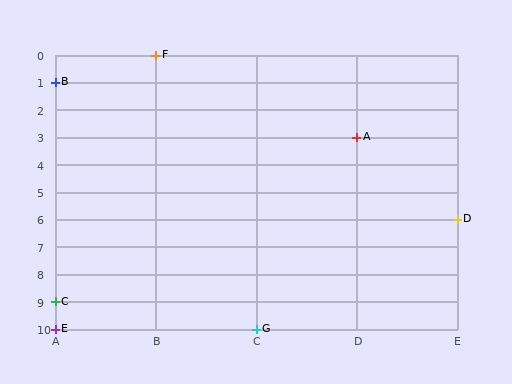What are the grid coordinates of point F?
Point F is at grid coordinates (B, 0).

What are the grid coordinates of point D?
Point D is at grid coordinates (E, 6).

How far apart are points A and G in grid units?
Points A and G are 1 column and 7 rows apart (about 7.1 grid units diagonally).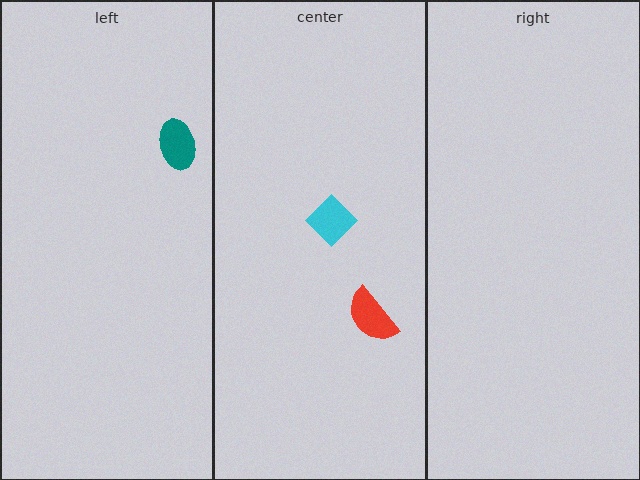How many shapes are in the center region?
2.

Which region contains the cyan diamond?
The center region.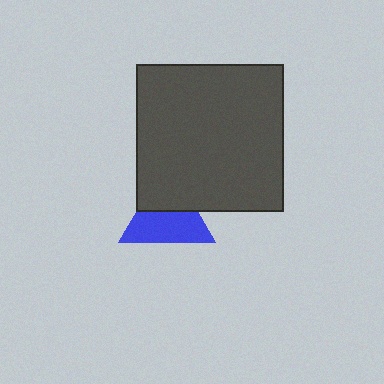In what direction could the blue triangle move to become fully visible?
The blue triangle could move down. That would shift it out from behind the dark gray square entirely.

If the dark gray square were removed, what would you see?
You would see the complete blue triangle.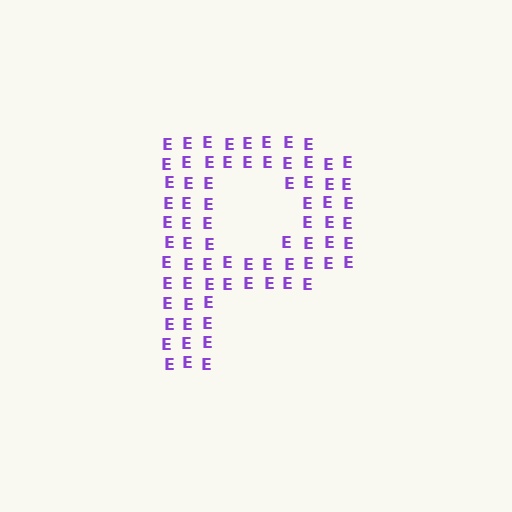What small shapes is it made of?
It is made of small letter E's.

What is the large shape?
The large shape is the letter P.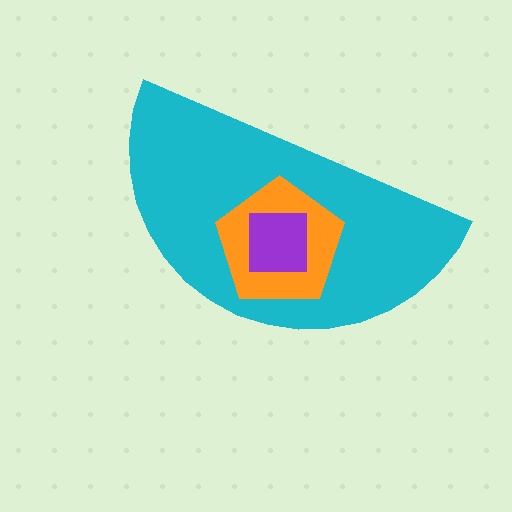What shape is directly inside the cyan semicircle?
The orange pentagon.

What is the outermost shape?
The cyan semicircle.